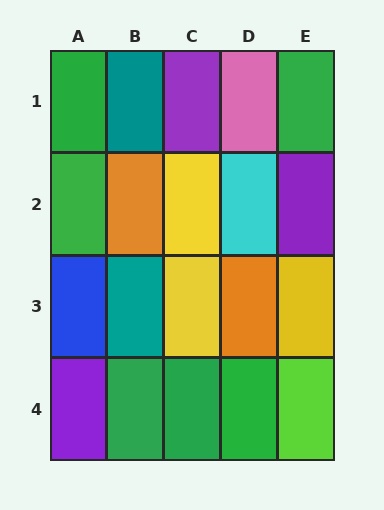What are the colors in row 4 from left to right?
Purple, green, green, green, lime.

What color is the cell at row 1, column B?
Teal.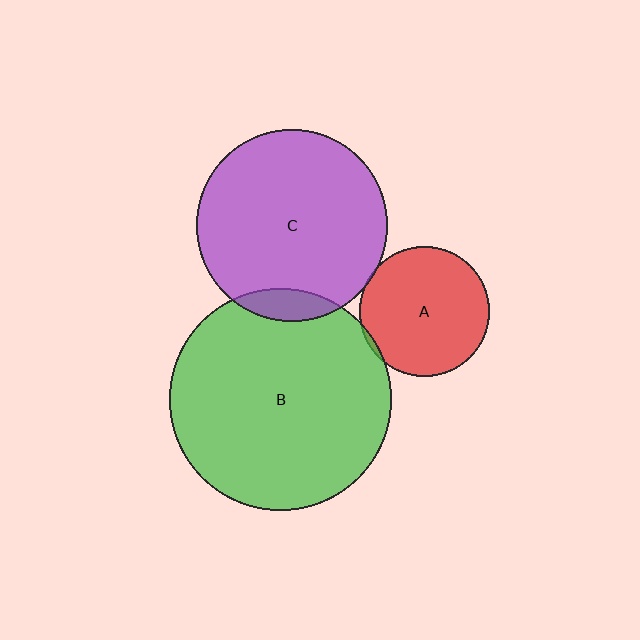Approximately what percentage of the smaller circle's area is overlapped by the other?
Approximately 5%.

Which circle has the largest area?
Circle B (green).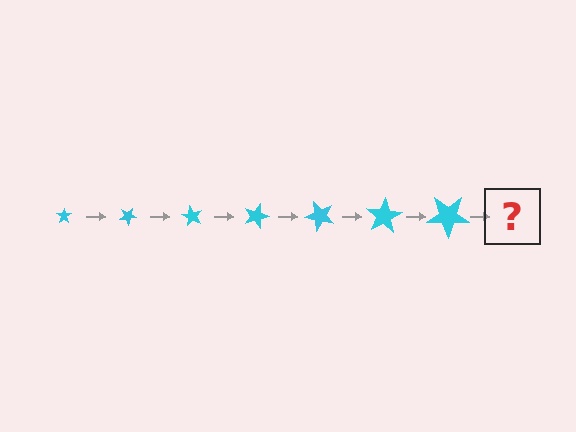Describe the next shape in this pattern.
It should be a star, larger than the previous one and rotated 210 degrees from the start.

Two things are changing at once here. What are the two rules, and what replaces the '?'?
The two rules are that the star grows larger each step and it rotates 30 degrees each step. The '?' should be a star, larger than the previous one and rotated 210 degrees from the start.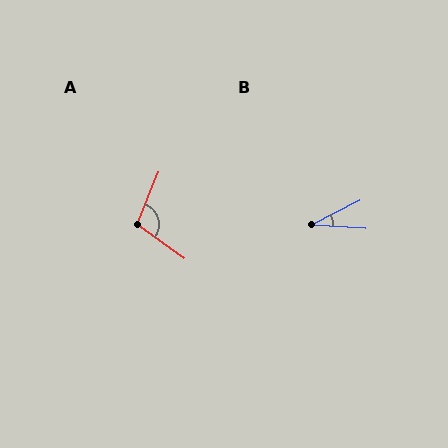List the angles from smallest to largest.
B (31°), A (104°).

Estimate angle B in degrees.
Approximately 31 degrees.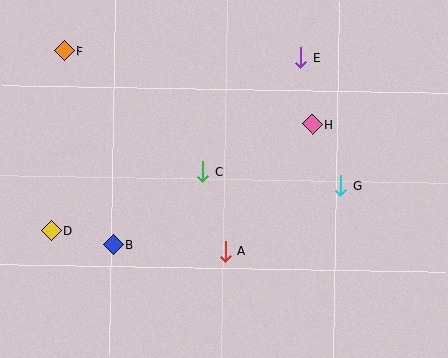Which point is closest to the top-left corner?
Point F is closest to the top-left corner.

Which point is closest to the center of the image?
Point C at (203, 172) is closest to the center.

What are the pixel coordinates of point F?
Point F is at (64, 51).